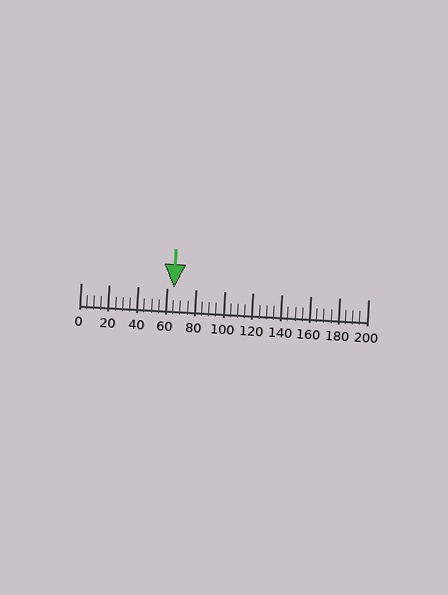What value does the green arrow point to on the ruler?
The green arrow points to approximately 65.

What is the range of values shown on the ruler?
The ruler shows values from 0 to 200.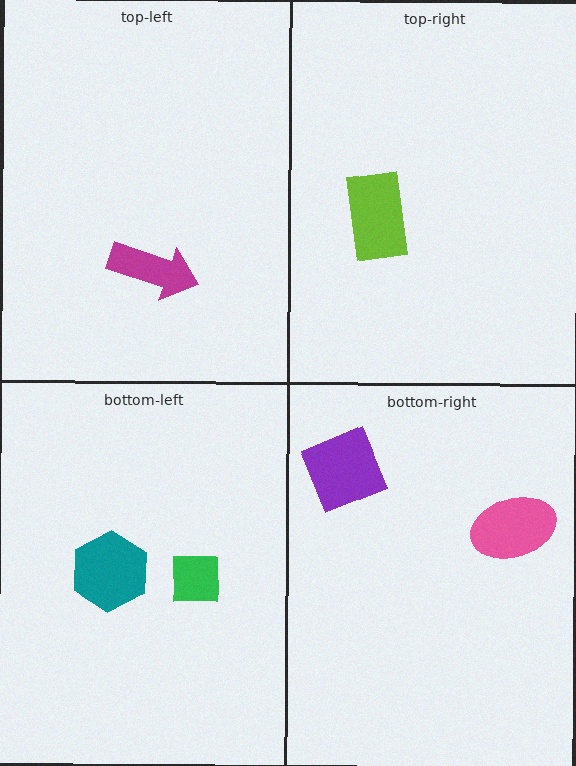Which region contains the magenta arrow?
The top-left region.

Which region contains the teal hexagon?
The bottom-left region.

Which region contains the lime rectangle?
The top-right region.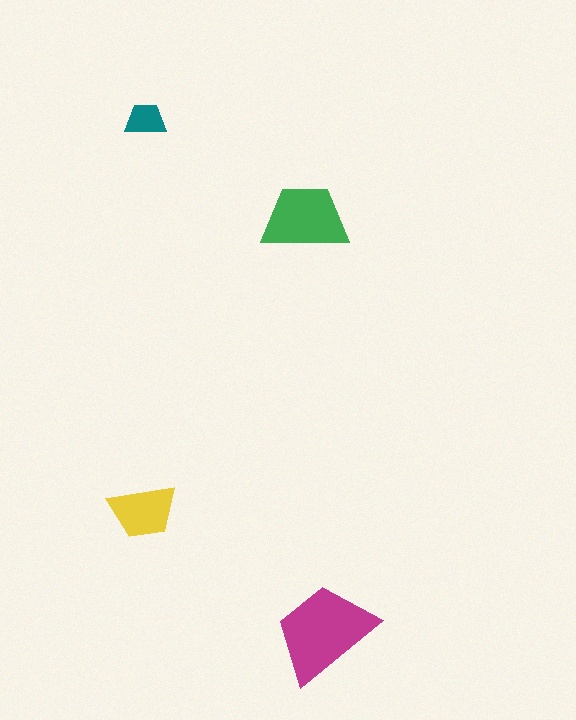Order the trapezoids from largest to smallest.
the magenta one, the green one, the yellow one, the teal one.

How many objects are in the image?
There are 4 objects in the image.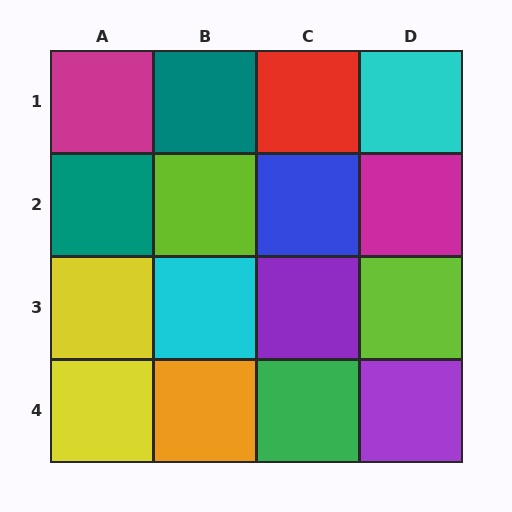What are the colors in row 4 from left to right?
Yellow, orange, green, purple.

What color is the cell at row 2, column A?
Teal.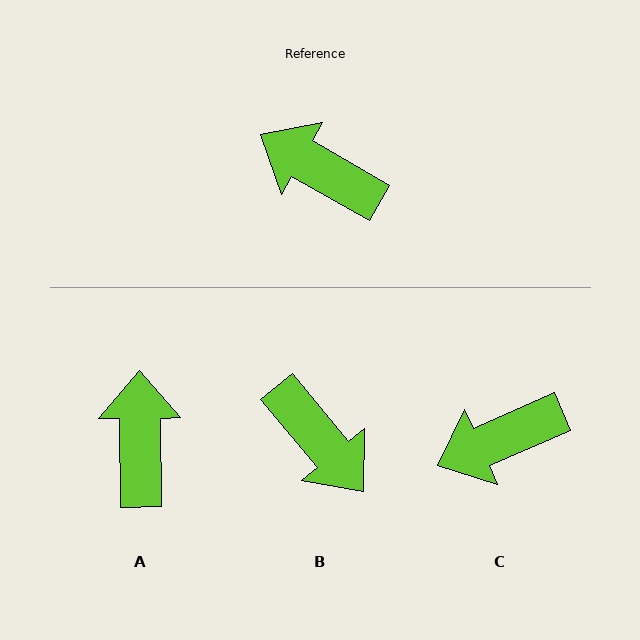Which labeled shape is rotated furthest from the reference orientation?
B, about 159 degrees away.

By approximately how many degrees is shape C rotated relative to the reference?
Approximately 53 degrees counter-clockwise.